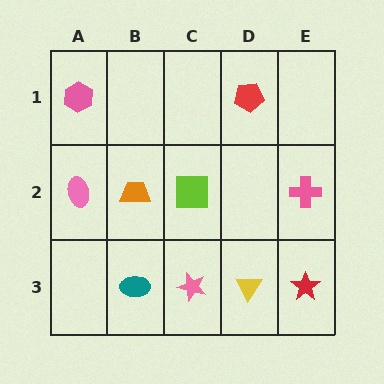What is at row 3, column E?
A red star.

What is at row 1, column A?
A pink hexagon.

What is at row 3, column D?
A yellow triangle.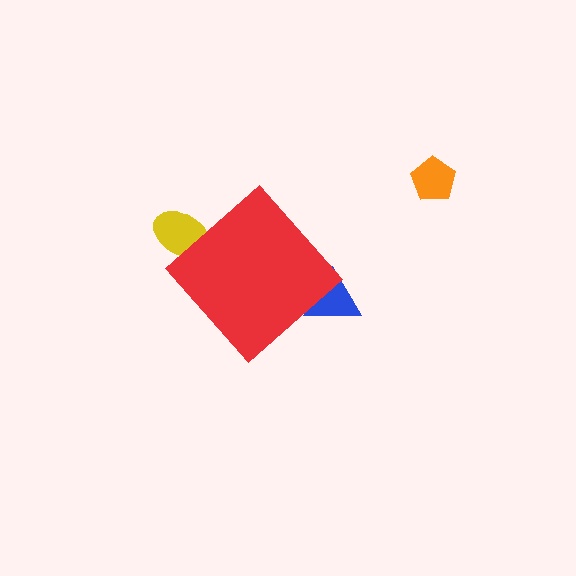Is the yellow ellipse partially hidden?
Yes, the yellow ellipse is partially hidden behind the red diamond.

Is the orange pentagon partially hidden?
No, the orange pentagon is fully visible.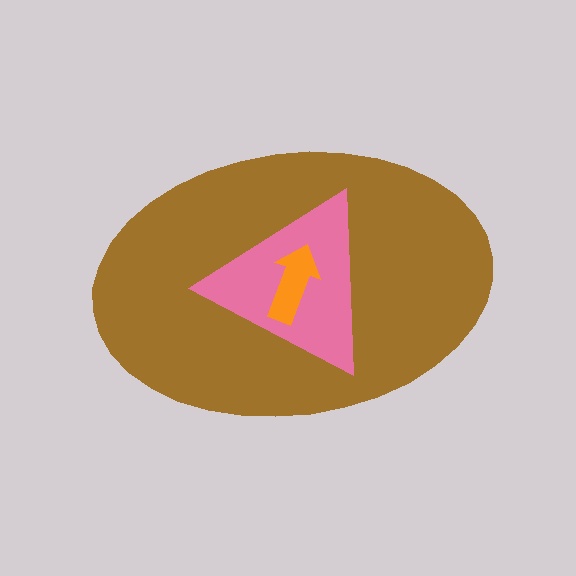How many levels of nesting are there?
3.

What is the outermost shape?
The brown ellipse.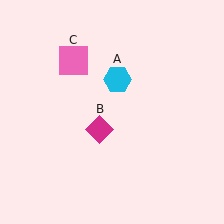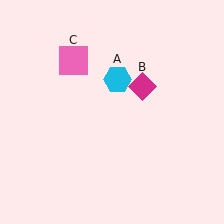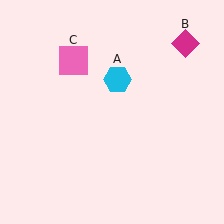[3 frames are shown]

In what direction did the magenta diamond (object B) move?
The magenta diamond (object B) moved up and to the right.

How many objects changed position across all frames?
1 object changed position: magenta diamond (object B).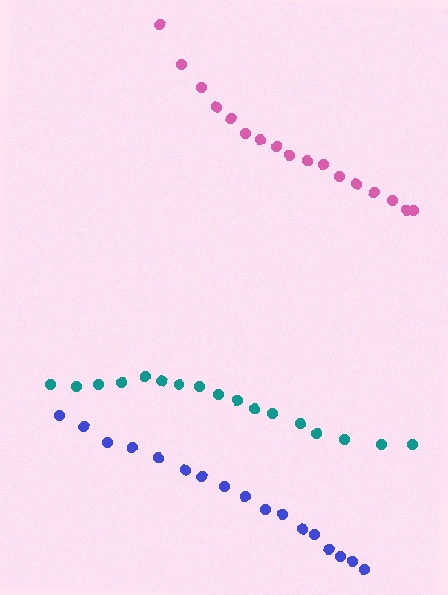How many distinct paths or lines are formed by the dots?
There are 3 distinct paths.